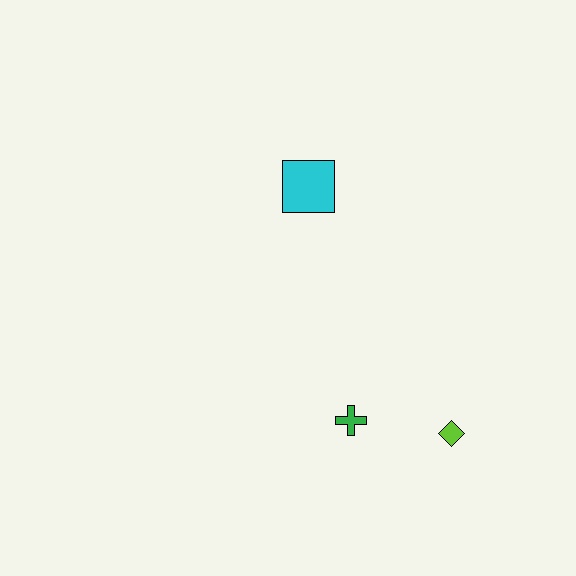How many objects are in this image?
There are 3 objects.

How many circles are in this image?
There are no circles.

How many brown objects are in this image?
There are no brown objects.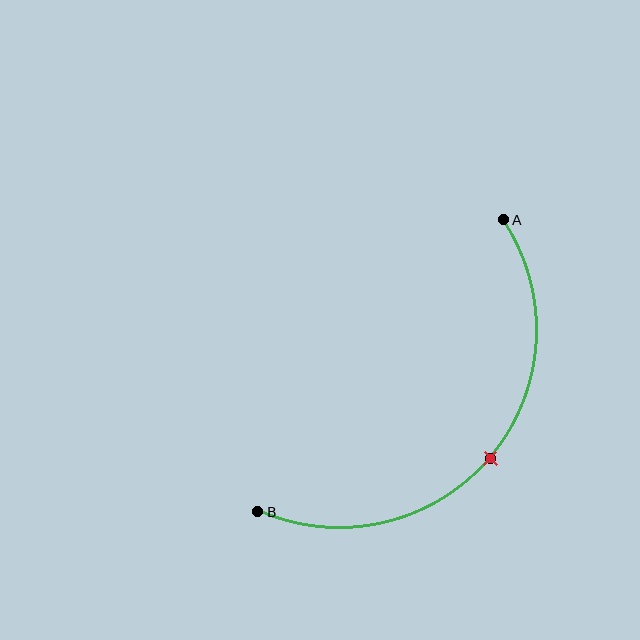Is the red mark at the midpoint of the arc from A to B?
Yes. The red mark lies on the arc at equal arc-length from both A and B — it is the arc midpoint.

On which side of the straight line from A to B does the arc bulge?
The arc bulges below and to the right of the straight line connecting A and B.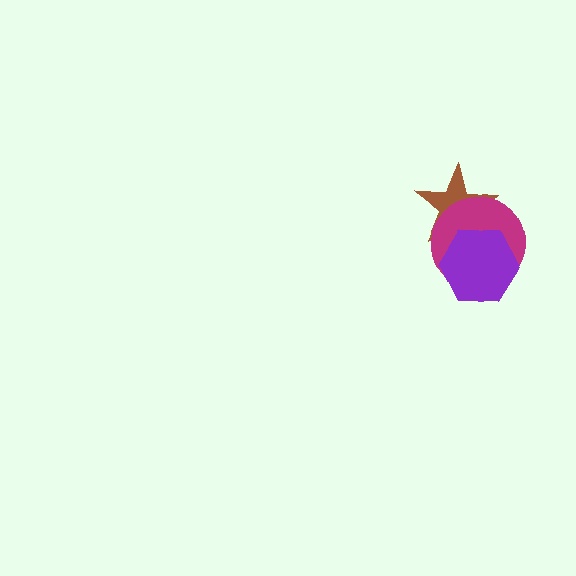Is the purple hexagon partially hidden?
No, no other shape covers it.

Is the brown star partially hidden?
Yes, it is partially covered by another shape.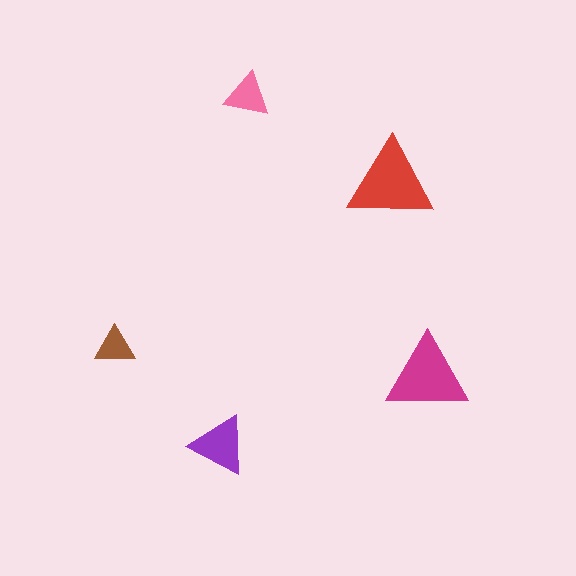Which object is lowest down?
The purple triangle is bottommost.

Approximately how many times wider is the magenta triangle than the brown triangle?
About 2 times wider.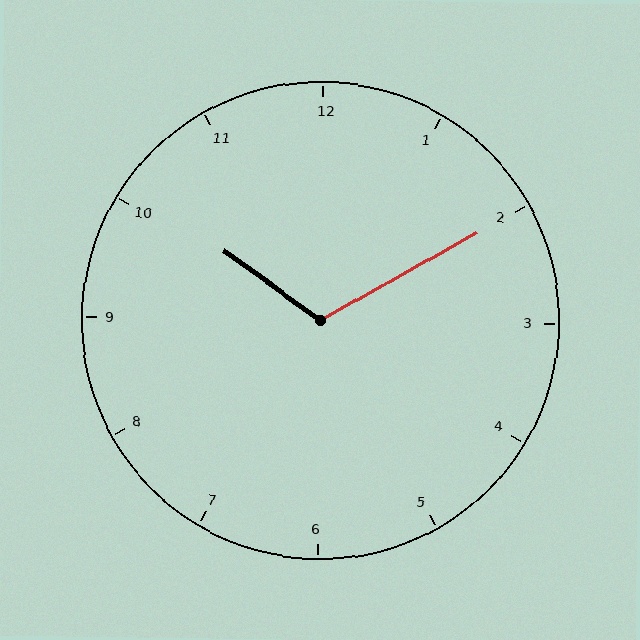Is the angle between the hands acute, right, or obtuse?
It is obtuse.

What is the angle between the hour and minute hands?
Approximately 115 degrees.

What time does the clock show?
10:10.